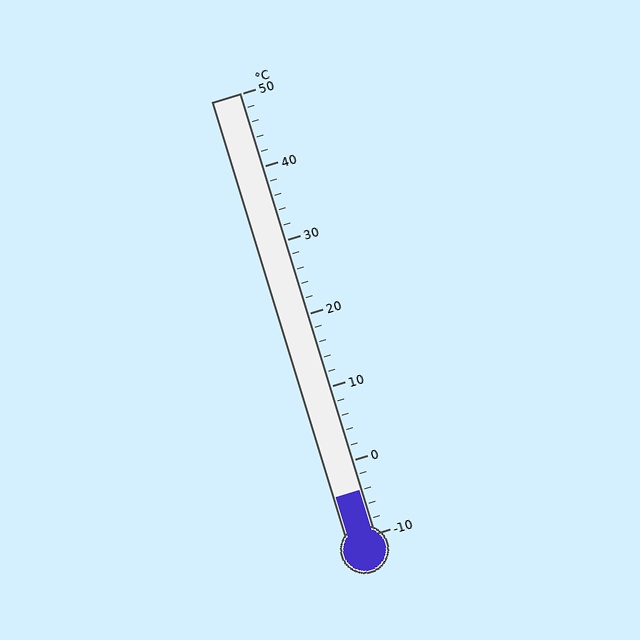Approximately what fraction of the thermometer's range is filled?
The thermometer is filled to approximately 10% of its range.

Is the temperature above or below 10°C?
The temperature is below 10°C.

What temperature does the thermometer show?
The thermometer shows approximately -4°C.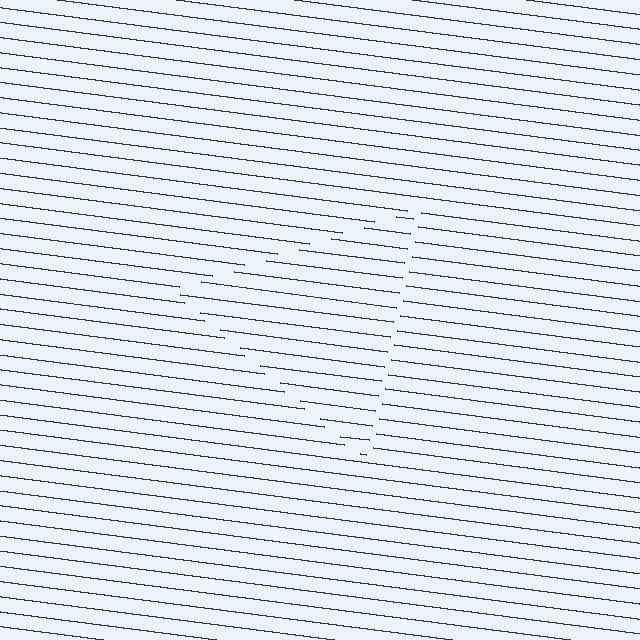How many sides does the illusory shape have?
3 sides — the line-ends trace a triangle.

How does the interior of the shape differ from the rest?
The interior of the shape contains the same grating, shifted by half a period — the contour is defined by the phase discontinuity where line-ends from the inner and outer gratings abut.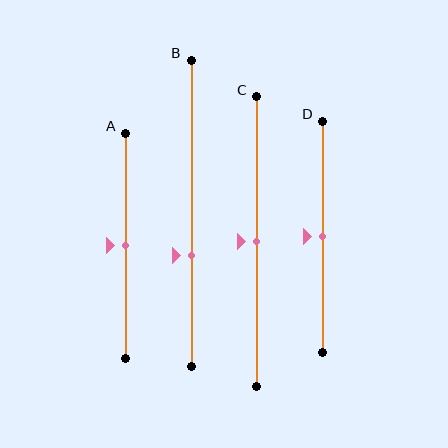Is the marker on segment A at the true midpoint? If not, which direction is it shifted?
Yes, the marker on segment A is at the true midpoint.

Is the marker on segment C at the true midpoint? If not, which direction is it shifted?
Yes, the marker on segment C is at the true midpoint.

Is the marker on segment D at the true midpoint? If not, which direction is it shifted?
Yes, the marker on segment D is at the true midpoint.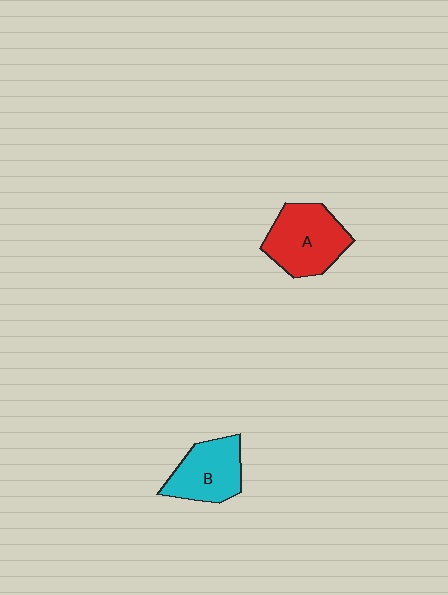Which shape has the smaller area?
Shape B (cyan).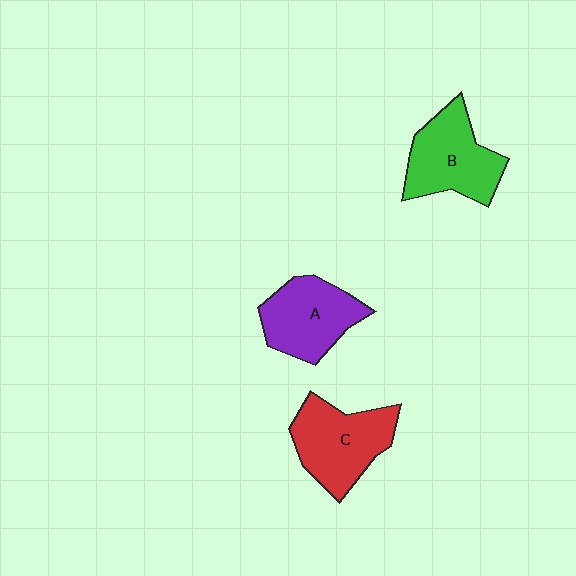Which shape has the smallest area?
Shape A (purple).